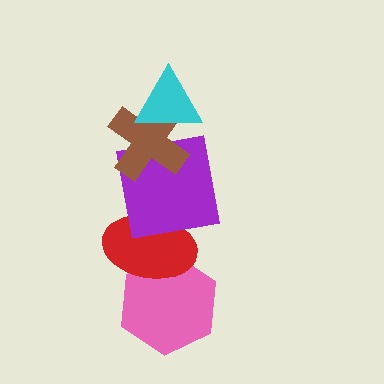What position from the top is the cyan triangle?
The cyan triangle is 1st from the top.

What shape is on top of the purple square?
The brown cross is on top of the purple square.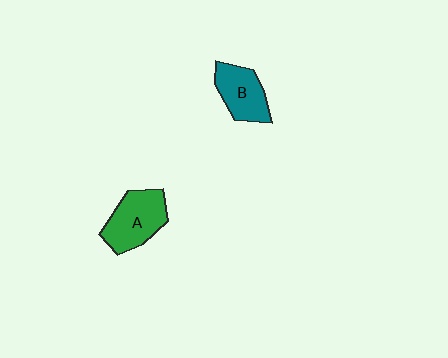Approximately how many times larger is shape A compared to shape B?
Approximately 1.3 times.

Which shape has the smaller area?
Shape B (teal).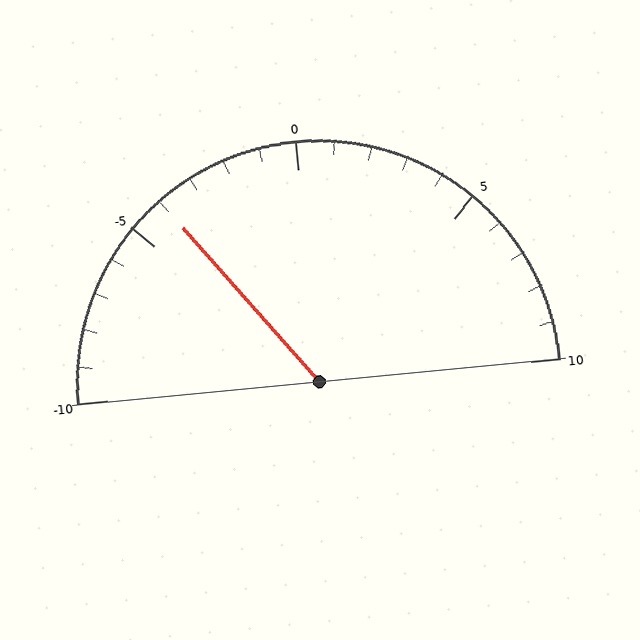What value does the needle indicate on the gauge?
The needle indicates approximately -4.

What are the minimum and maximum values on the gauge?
The gauge ranges from -10 to 10.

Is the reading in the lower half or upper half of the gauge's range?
The reading is in the lower half of the range (-10 to 10).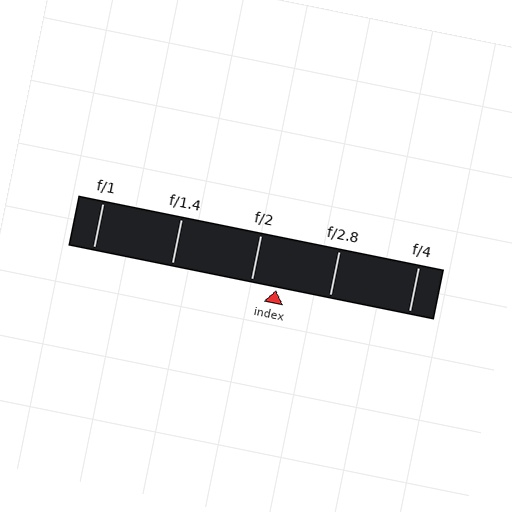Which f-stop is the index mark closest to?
The index mark is closest to f/2.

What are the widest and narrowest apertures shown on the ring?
The widest aperture shown is f/1 and the narrowest is f/4.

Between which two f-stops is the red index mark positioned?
The index mark is between f/2 and f/2.8.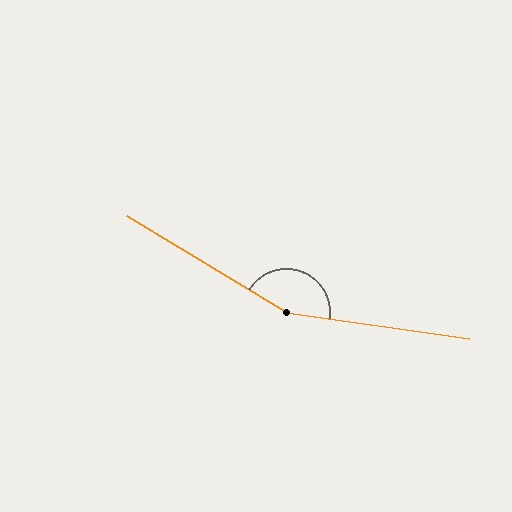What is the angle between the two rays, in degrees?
Approximately 157 degrees.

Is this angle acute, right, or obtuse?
It is obtuse.